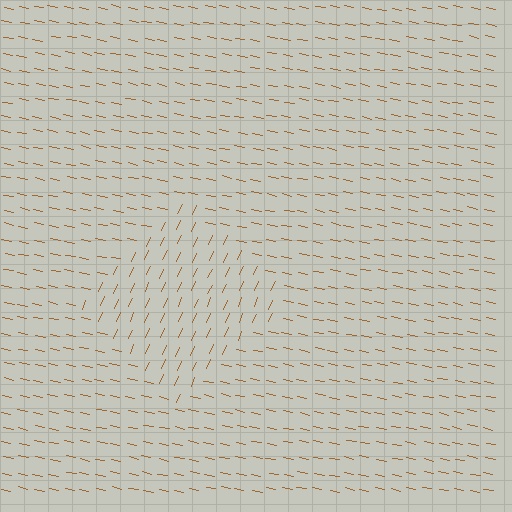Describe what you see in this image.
The image is filled with small brown line segments. A diamond region in the image has lines oriented differently from the surrounding lines, creating a visible texture boundary.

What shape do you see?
I see a diamond.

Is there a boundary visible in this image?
Yes, there is a texture boundary formed by a change in line orientation.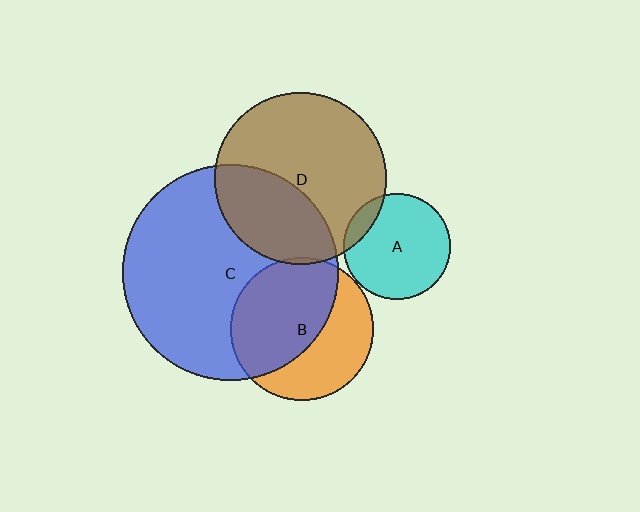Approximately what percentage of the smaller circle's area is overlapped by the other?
Approximately 35%.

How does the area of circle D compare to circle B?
Approximately 1.4 times.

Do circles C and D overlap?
Yes.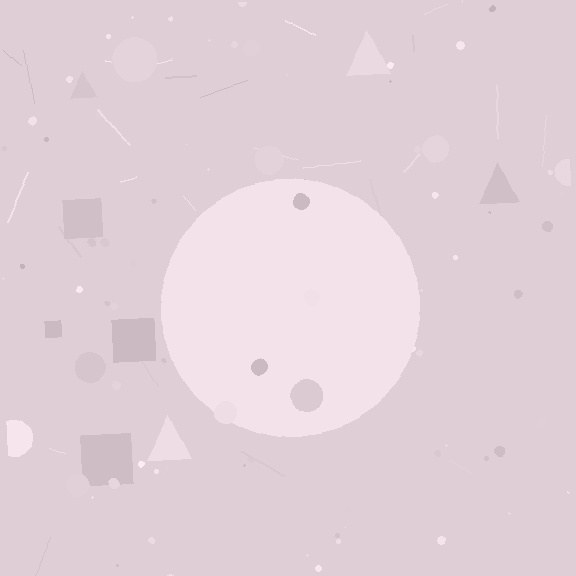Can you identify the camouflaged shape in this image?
The camouflaged shape is a circle.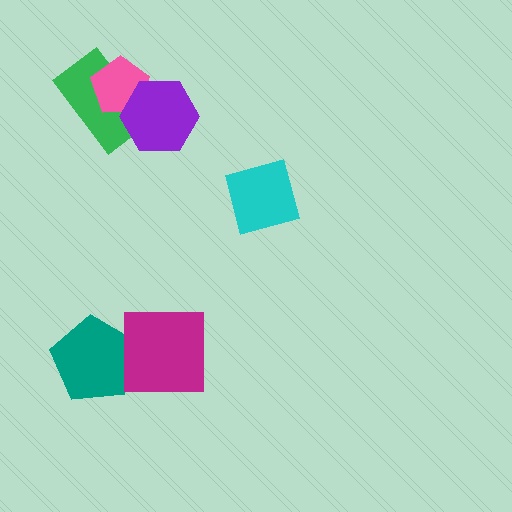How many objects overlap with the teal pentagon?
1 object overlaps with the teal pentagon.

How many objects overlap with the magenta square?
1 object overlaps with the magenta square.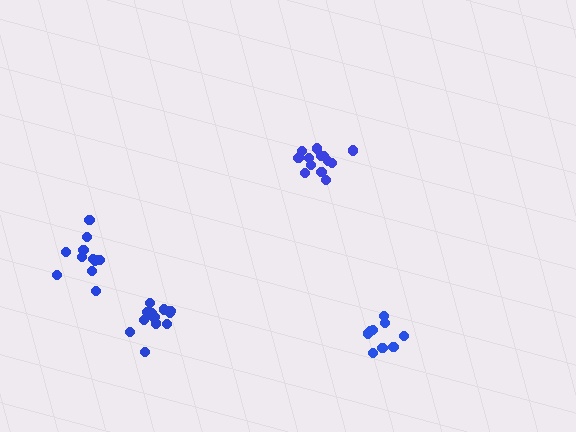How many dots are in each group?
Group 1: 11 dots, Group 2: 9 dots, Group 3: 14 dots, Group 4: 13 dots (47 total).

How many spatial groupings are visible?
There are 4 spatial groupings.